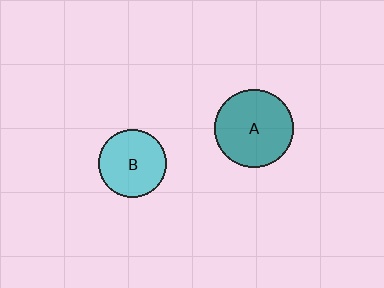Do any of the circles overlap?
No, none of the circles overlap.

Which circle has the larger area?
Circle A (teal).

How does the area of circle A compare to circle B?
Approximately 1.4 times.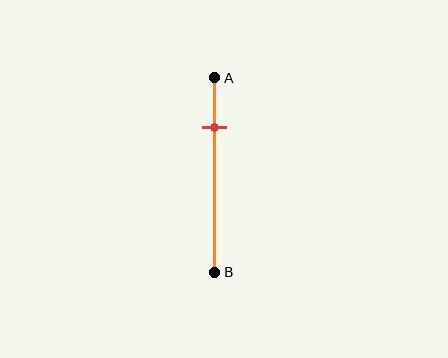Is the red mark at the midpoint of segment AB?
No, the mark is at about 25% from A, not at the 50% midpoint.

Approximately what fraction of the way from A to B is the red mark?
The red mark is approximately 25% of the way from A to B.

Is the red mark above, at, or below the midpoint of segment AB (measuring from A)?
The red mark is above the midpoint of segment AB.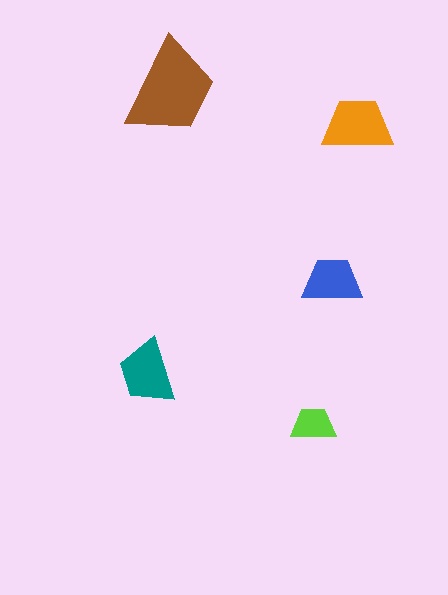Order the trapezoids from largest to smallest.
the brown one, the orange one, the teal one, the blue one, the lime one.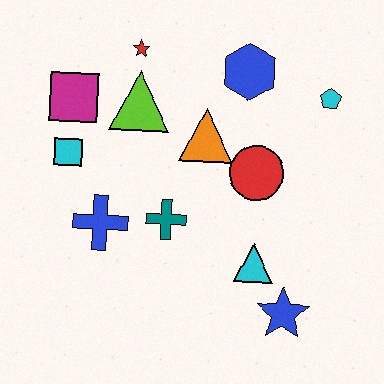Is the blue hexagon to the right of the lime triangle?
Yes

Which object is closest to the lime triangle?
The red star is closest to the lime triangle.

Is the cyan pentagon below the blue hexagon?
Yes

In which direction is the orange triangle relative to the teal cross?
The orange triangle is above the teal cross.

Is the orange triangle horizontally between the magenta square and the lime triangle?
No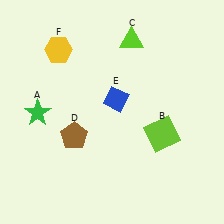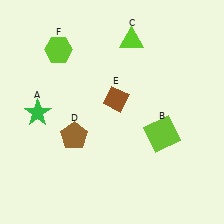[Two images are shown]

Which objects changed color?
E changed from blue to brown. F changed from yellow to lime.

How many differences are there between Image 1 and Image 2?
There are 2 differences between the two images.